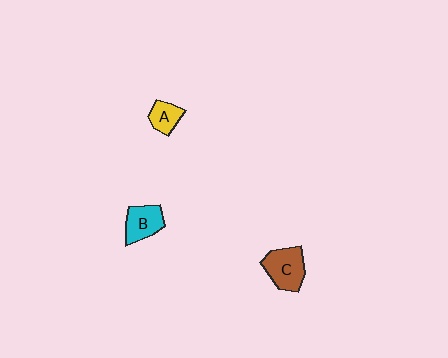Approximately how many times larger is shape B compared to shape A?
Approximately 1.4 times.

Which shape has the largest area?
Shape C (brown).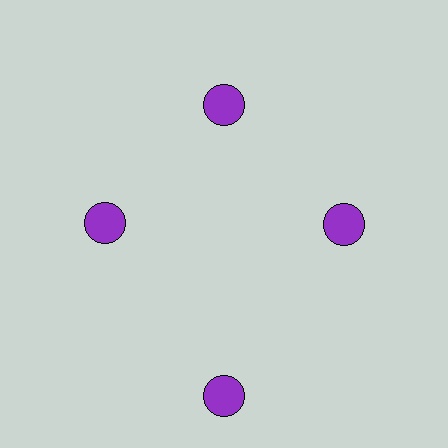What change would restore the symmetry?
The symmetry would be restored by moving it inward, back onto the ring so that all 4 circles sit at equal angles and equal distance from the center.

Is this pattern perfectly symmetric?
No. The 4 purple circles are arranged in a ring, but one element near the 6 o'clock position is pushed outward from the center, breaking the 4-fold rotational symmetry.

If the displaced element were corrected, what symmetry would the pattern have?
It would have 4-fold rotational symmetry — the pattern would map onto itself every 90 degrees.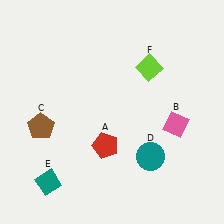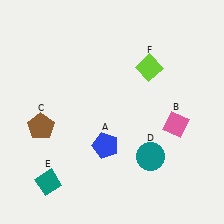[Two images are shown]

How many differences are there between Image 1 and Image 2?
There is 1 difference between the two images.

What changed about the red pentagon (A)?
In Image 1, A is red. In Image 2, it changed to blue.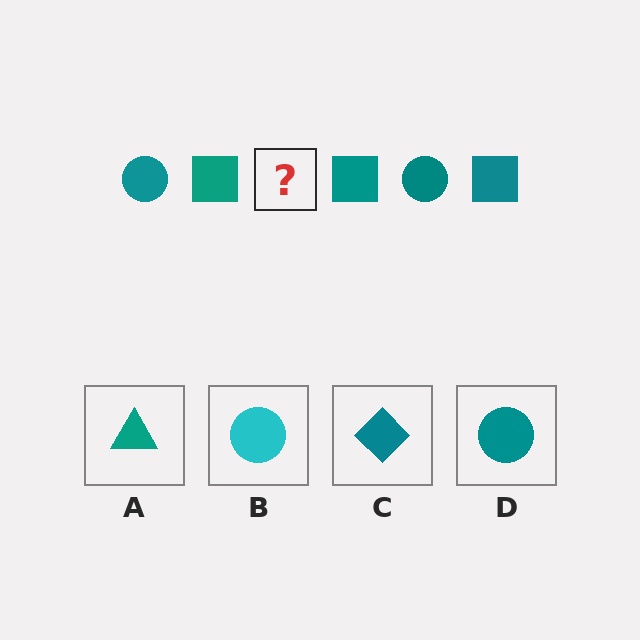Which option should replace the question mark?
Option D.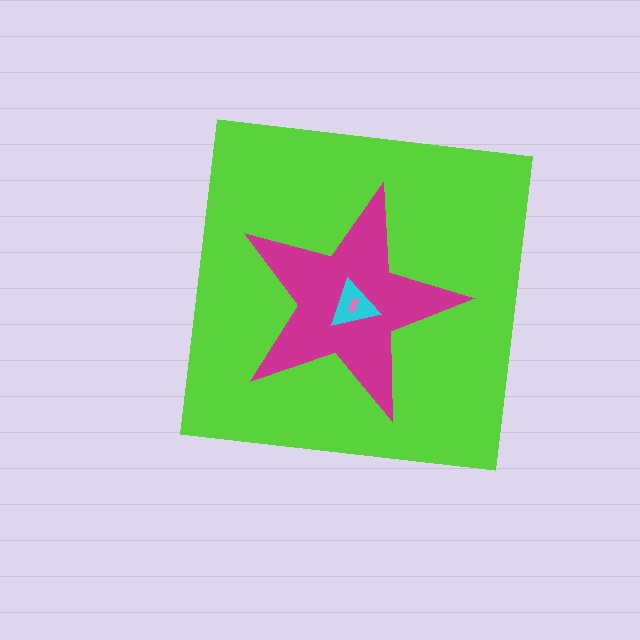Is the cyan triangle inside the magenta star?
Yes.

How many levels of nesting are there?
4.